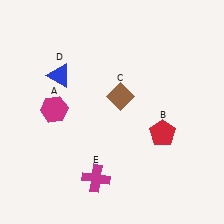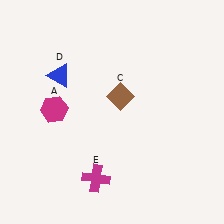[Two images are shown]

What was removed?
The red pentagon (B) was removed in Image 2.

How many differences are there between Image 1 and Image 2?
There is 1 difference between the two images.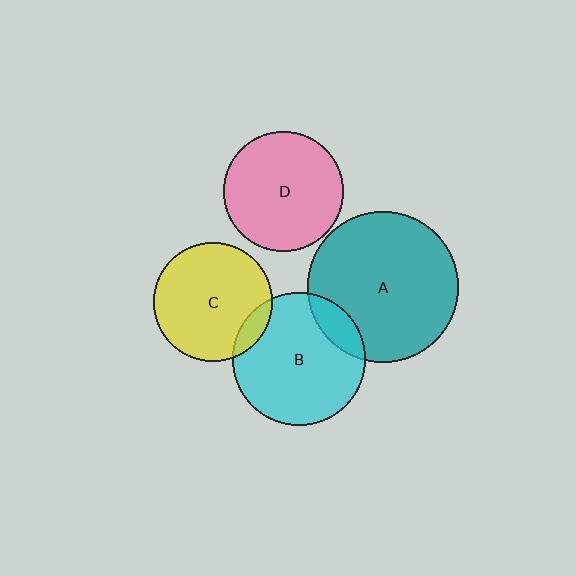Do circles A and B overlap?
Yes.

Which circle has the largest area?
Circle A (teal).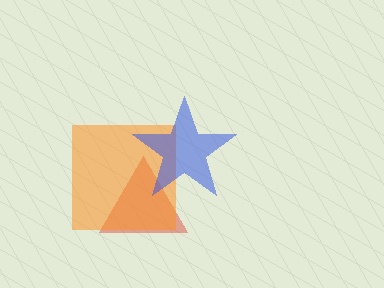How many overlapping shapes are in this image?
There are 3 overlapping shapes in the image.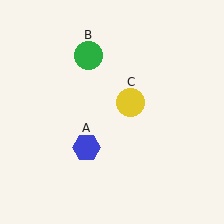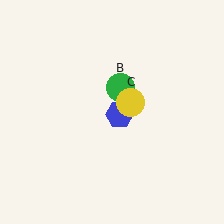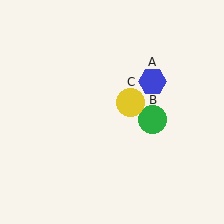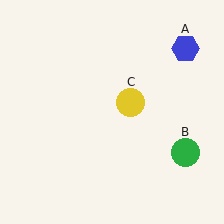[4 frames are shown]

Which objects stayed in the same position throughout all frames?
Yellow circle (object C) remained stationary.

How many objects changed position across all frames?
2 objects changed position: blue hexagon (object A), green circle (object B).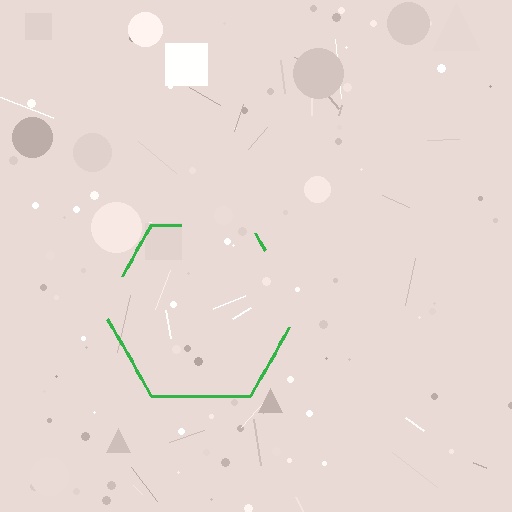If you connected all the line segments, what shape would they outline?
They would outline a hexagon.